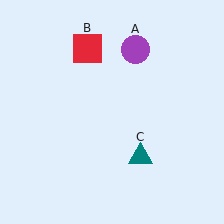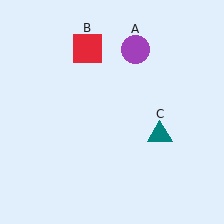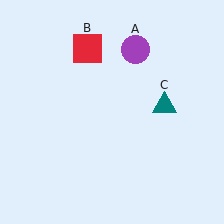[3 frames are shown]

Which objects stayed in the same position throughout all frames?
Purple circle (object A) and red square (object B) remained stationary.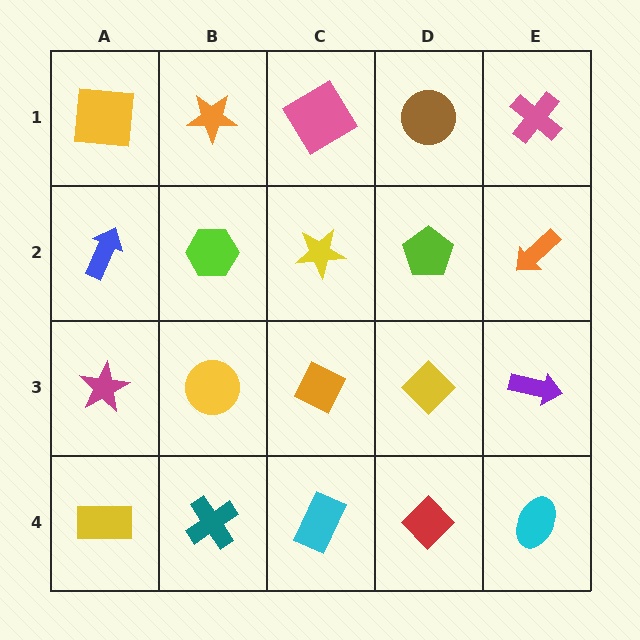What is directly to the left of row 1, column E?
A brown circle.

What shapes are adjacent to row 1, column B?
A lime hexagon (row 2, column B), a yellow square (row 1, column A), a pink diamond (row 1, column C).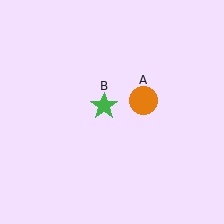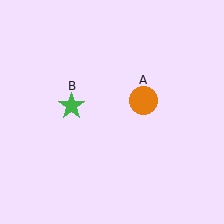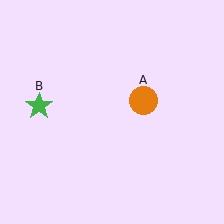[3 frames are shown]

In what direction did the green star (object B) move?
The green star (object B) moved left.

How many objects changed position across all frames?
1 object changed position: green star (object B).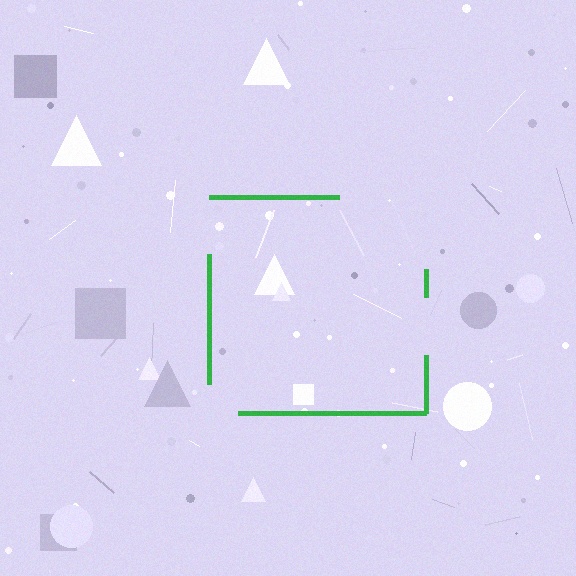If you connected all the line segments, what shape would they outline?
They would outline a square.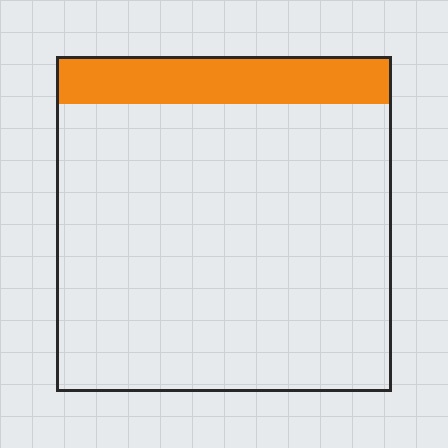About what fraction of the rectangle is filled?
About one eighth (1/8).